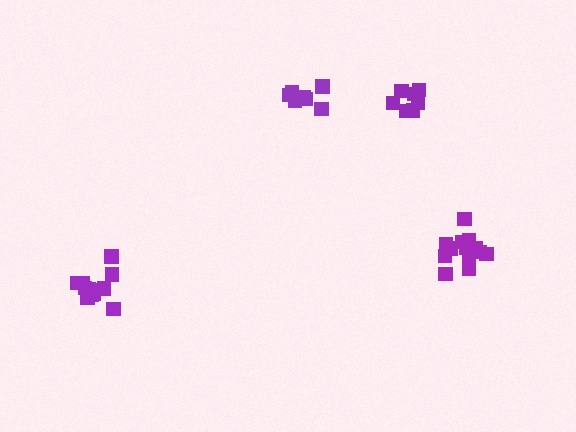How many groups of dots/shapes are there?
There are 4 groups.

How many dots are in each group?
Group 1: 12 dots, Group 2: 7 dots, Group 3: 13 dots, Group 4: 7 dots (39 total).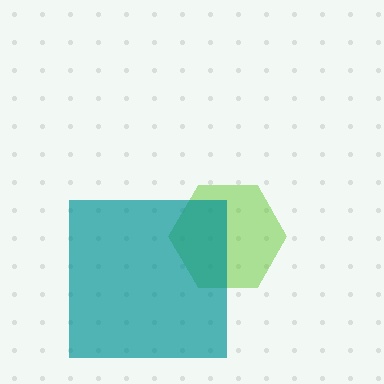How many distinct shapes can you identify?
There are 2 distinct shapes: a lime hexagon, a teal square.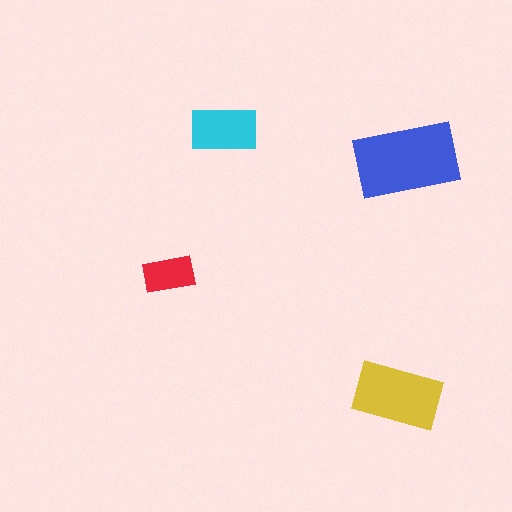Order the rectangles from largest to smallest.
the blue one, the yellow one, the cyan one, the red one.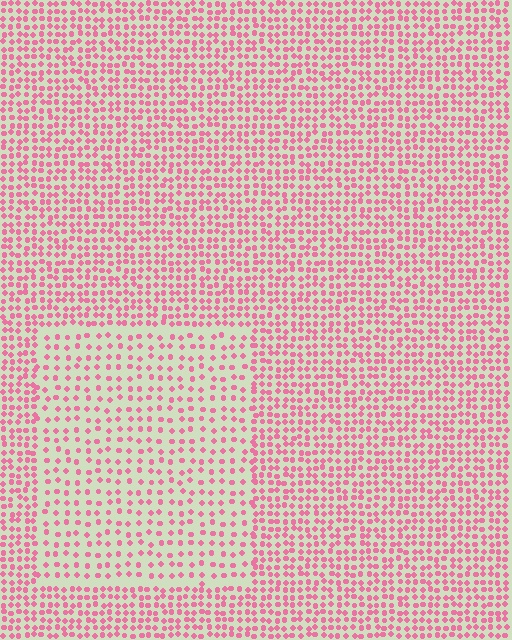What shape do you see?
I see a rectangle.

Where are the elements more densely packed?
The elements are more densely packed outside the rectangle boundary.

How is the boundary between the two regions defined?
The boundary is defined by a change in element density (approximately 1.9x ratio). All elements are the same color, size, and shape.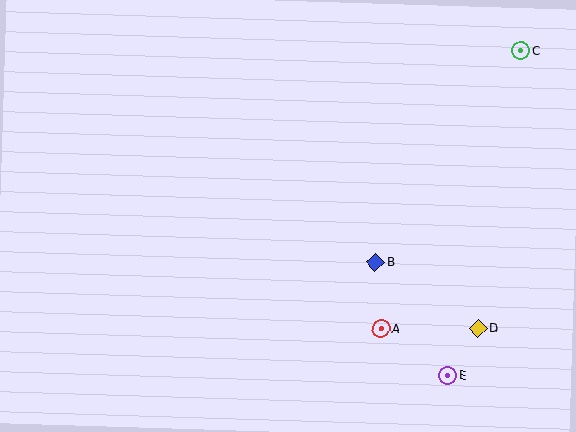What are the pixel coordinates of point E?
Point E is at (448, 375).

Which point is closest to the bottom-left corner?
Point A is closest to the bottom-left corner.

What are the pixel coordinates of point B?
Point B is at (375, 262).